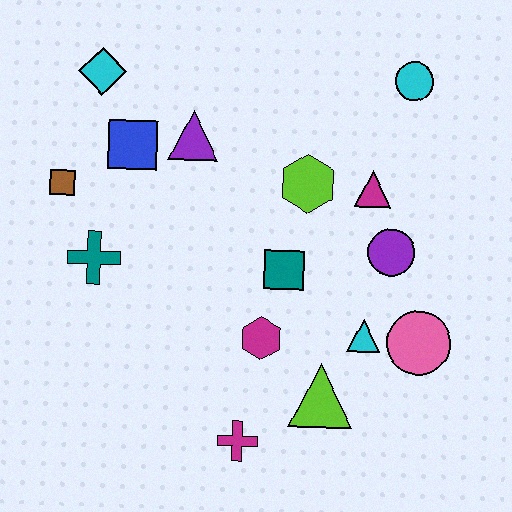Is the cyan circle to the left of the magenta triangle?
No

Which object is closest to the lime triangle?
The cyan triangle is closest to the lime triangle.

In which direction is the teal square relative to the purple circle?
The teal square is to the left of the purple circle.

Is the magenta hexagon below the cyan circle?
Yes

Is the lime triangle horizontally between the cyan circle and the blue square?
Yes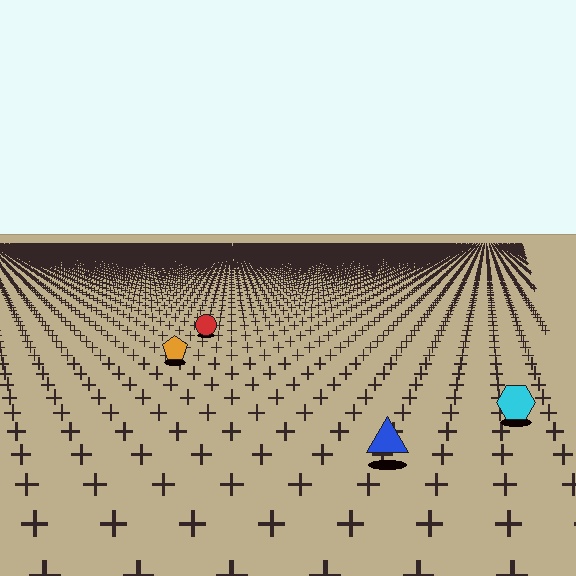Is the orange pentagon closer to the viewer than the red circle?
Yes. The orange pentagon is closer — you can tell from the texture gradient: the ground texture is coarser near it.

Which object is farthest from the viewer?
The red circle is farthest from the viewer. It appears smaller and the ground texture around it is denser.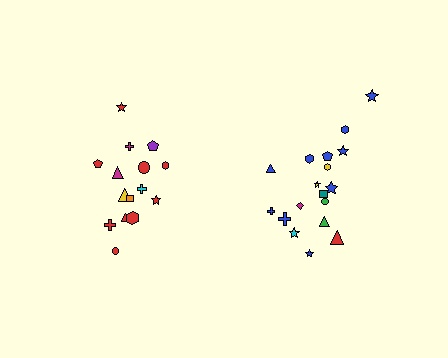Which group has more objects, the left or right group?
The right group.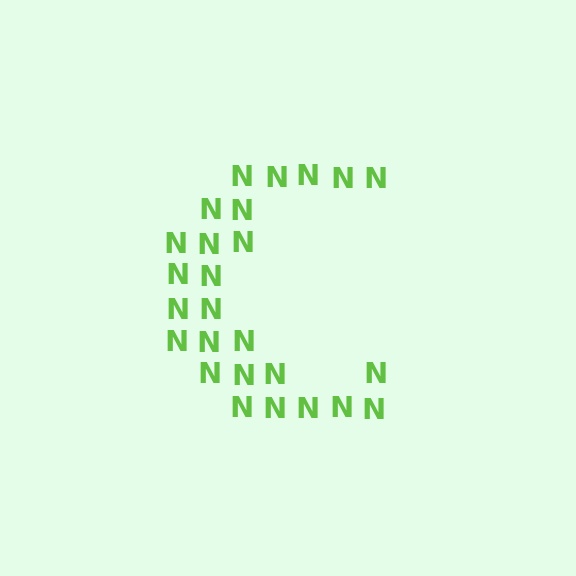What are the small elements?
The small elements are letter N's.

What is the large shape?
The large shape is the letter C.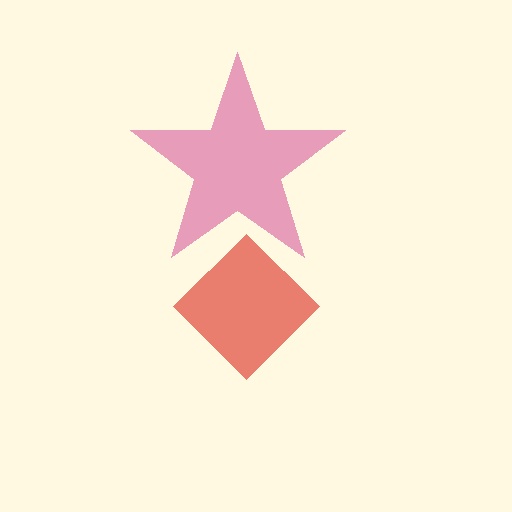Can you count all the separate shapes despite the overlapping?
Yes, there are 2 separate shapes.